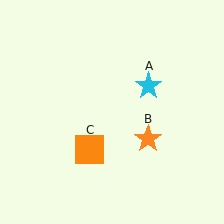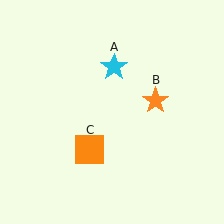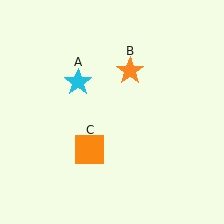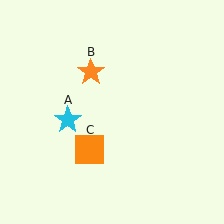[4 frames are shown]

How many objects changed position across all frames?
2 objects changed position: cyan star (object A), orange star (object B).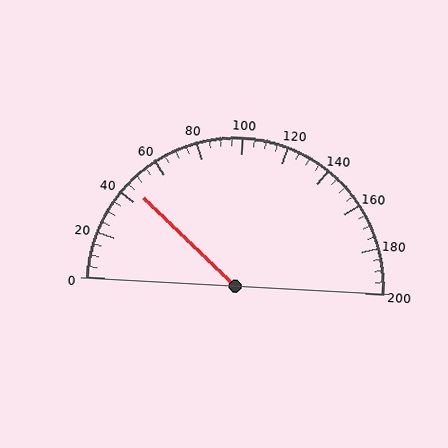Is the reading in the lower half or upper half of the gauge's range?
The reading is in the lower half of the range (0 to 200).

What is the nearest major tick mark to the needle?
The nearest major tick mark is 40.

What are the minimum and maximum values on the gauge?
The gauge ranges from 0 to 200.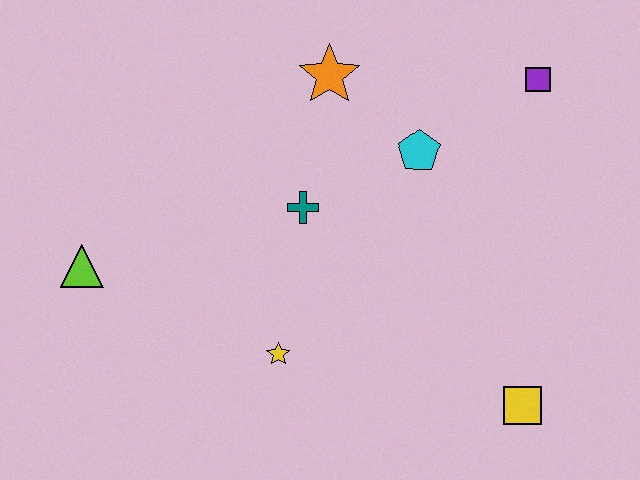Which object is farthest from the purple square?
The lime triangle is farthest from the purple square.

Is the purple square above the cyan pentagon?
Yes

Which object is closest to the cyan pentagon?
The orange star is closest to the cyan pentagon.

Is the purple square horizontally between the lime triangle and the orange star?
No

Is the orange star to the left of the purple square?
Yes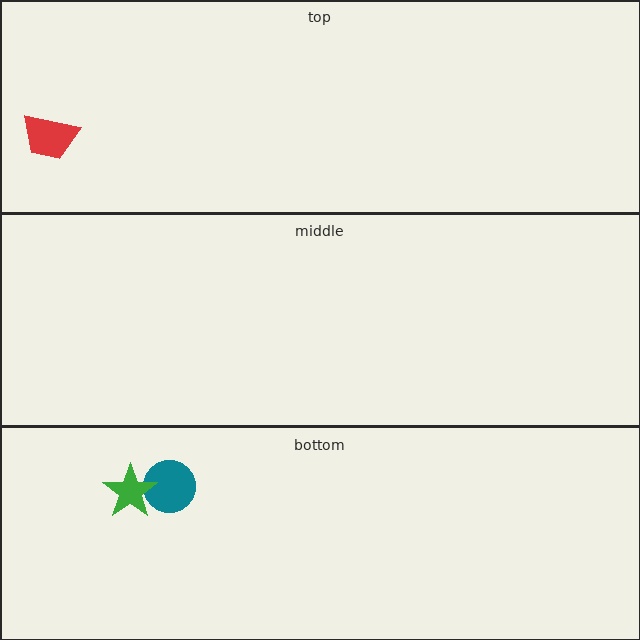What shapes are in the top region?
The red trapezoid.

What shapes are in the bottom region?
The teal circle, the green star.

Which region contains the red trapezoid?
The top region.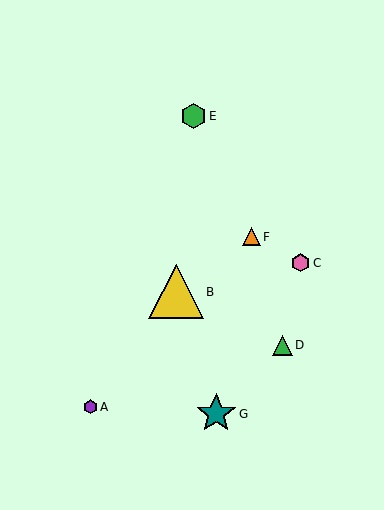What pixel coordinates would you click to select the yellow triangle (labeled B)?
Click at (176, 292) to select the yellow triangle B.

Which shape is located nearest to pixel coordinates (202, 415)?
The teal star (labeled G) at (216, 414) is nearest to that location.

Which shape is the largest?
The yellow triangle (labeled B) is the largest.